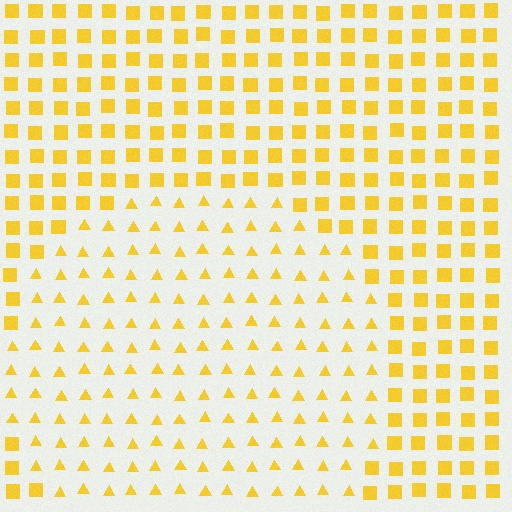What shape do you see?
I see a circle.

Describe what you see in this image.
The image is filled with small yellow elements arranged in a uniform grid. A circle-shaped region contains triangles, while the surrounding area contains squares. The boundary is defined purely by the change in element shape.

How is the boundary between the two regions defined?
The boundary is defined by a change in element shape: triangles inside vs. squares outside. All elements share the same color and spacing.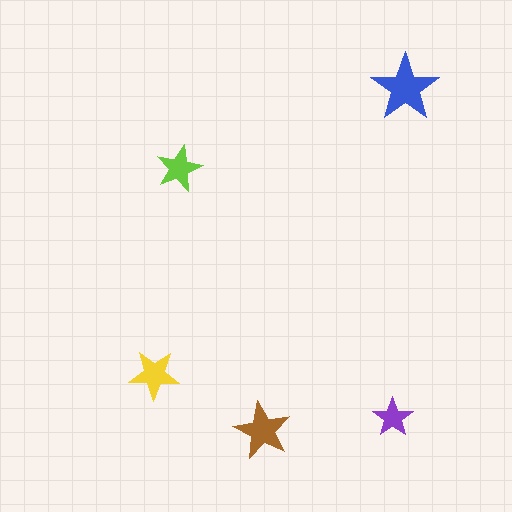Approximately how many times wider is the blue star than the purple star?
About 1.5 times wider.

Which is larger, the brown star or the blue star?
The blue one.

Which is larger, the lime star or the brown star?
The brown one.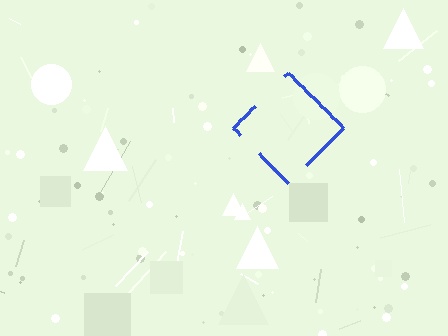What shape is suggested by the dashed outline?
The dashed outline suggests a diamond.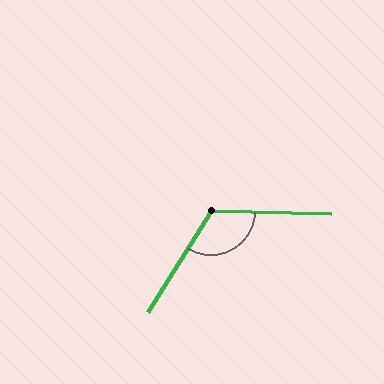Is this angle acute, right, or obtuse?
It is obtuse.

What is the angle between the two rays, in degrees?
Approximately 121 degrees.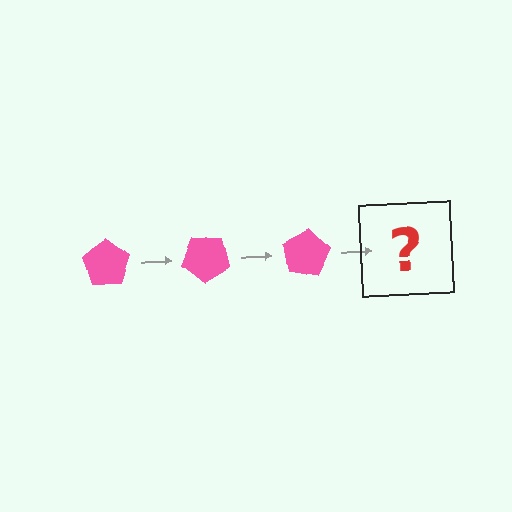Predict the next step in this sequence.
The next step is a pink pentagon rotated 120 degrees.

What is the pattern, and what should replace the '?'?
The pattern is that the pentagon rotates 40 degrees each step. The '?' should be a pink pentagon rotated 120 degrees.